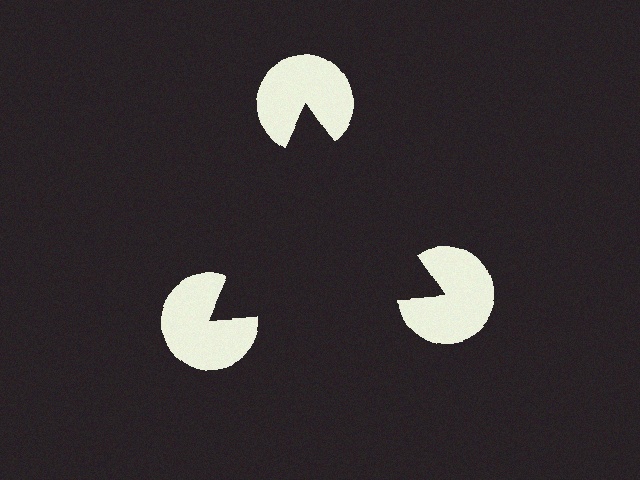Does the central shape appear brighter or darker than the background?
It typically appears slightly darker than the background, even though no actual brightness change is drawn.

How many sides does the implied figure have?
3 sides.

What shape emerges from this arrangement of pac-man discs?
An illusory triangle — its edges are inferred from the aligned wedge cuts in the pac-man discs, not physically drawn.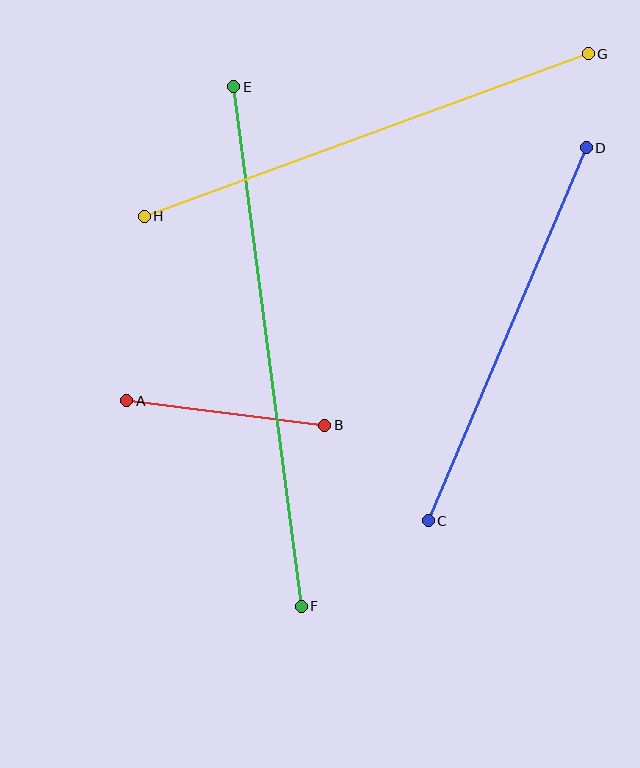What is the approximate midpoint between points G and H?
The midpoint is at approximately (366, 135) pixels.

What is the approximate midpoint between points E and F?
The midpoint is at approximately (267, 347) pixels.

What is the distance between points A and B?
The distance is approximately 200 pixels.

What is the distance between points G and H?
The distance is approximately 473 pixels.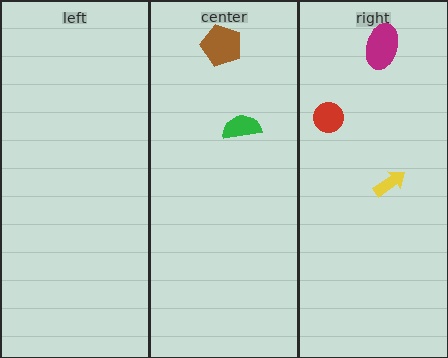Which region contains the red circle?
The right region.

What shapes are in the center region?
The brown pentagon, the green semicircle.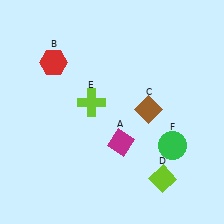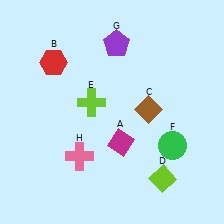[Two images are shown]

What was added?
A purple pentagon (G), a pink cross (H) were added in Image 2.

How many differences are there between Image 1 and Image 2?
There are 2 differences between the two images.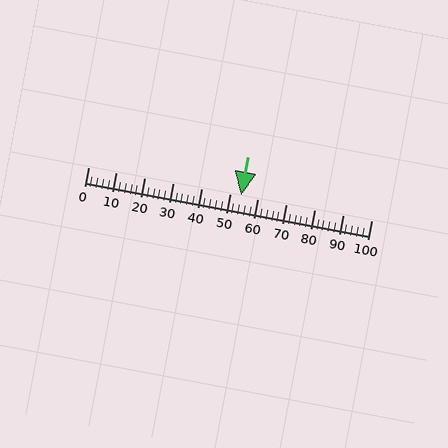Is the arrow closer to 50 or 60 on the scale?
The arrow is closer to 50.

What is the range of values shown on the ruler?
The ruler shows values from 0 to 100.